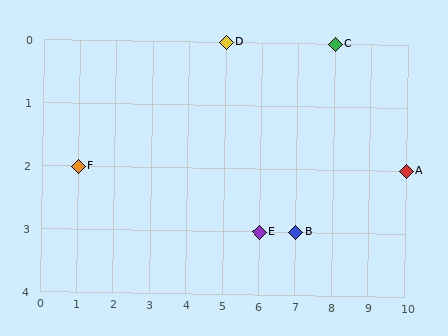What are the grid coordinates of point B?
Point B is at grid coordinates (7, 3).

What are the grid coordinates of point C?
Point C is at grid coordinates (8, 0).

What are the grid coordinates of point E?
Point E is at grid coordinates (6, 3).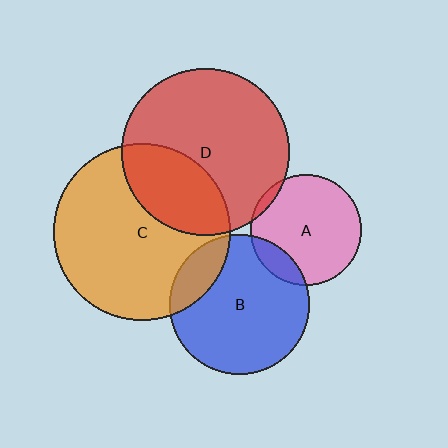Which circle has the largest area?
Circle C (orange).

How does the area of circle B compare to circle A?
Approximately 1.6 times.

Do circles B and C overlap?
Yes.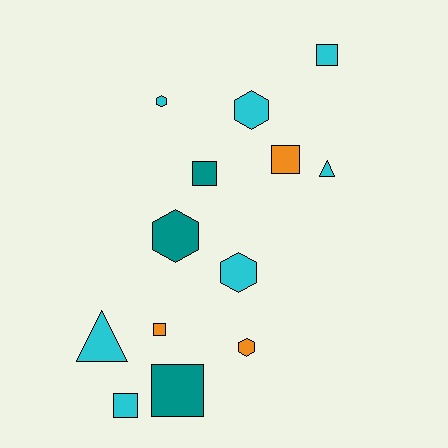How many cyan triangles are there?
There are 2 cyan triangles.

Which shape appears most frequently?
Square, with 6 objects.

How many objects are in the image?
There are 13 objects.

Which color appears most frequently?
Cyan, with 7 objects.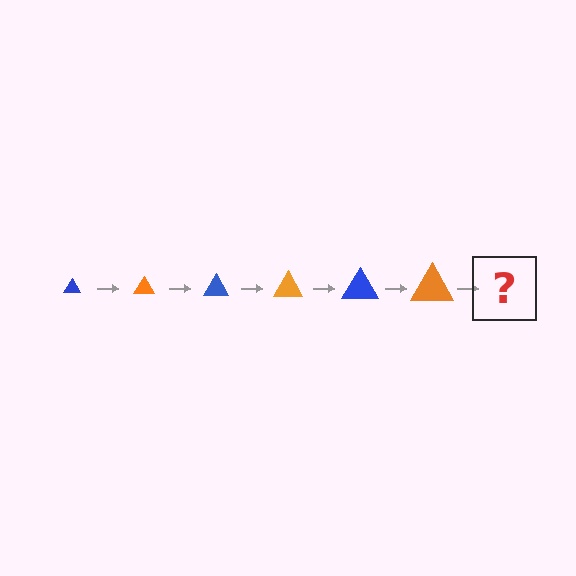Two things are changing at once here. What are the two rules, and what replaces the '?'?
The two rules are that the triangle grows larger each step and the color cycles through blue and orange. The '?' should be a blue triangle, larger than the previous one.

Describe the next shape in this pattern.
It should be a blue triangle, larger than the previous one.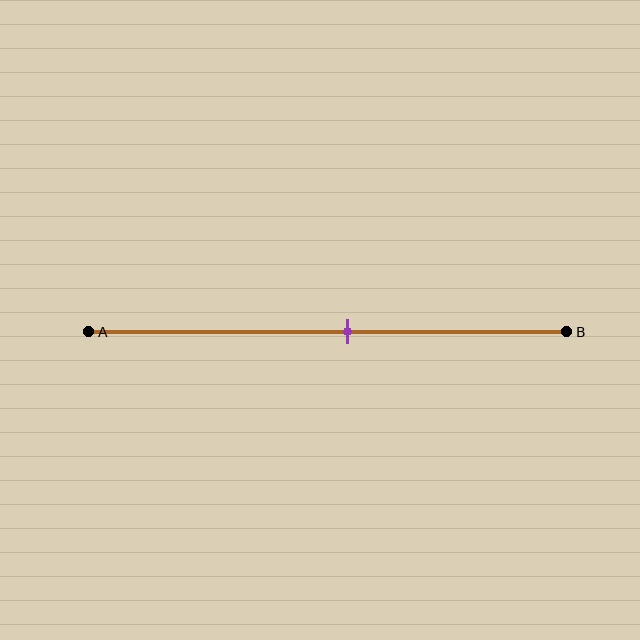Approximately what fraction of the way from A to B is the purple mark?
The purple mark is approximately 55% of the way from A to B.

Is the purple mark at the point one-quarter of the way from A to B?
No, the mark is at about 55% from A, not at the 25% one-quarter point.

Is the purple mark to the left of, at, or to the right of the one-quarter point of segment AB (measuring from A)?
The purple mark is to the right of the one-quarter point of segment AB.